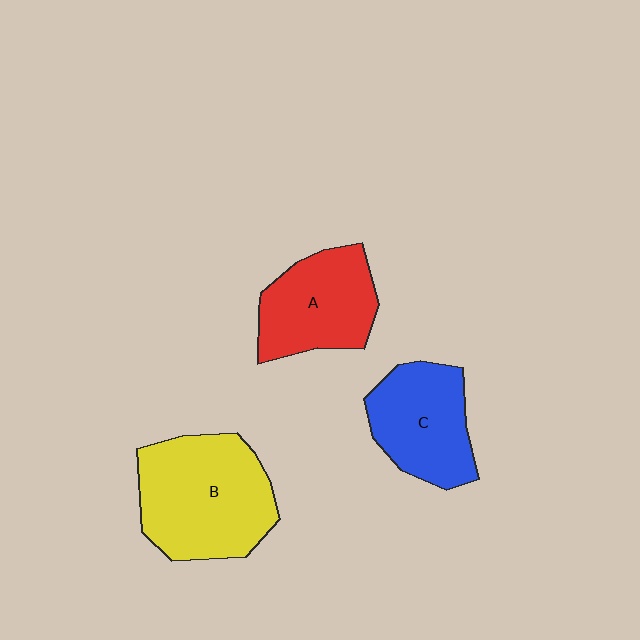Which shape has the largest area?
Shape B (yellow).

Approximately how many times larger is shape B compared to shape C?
Approximately 1.4 times.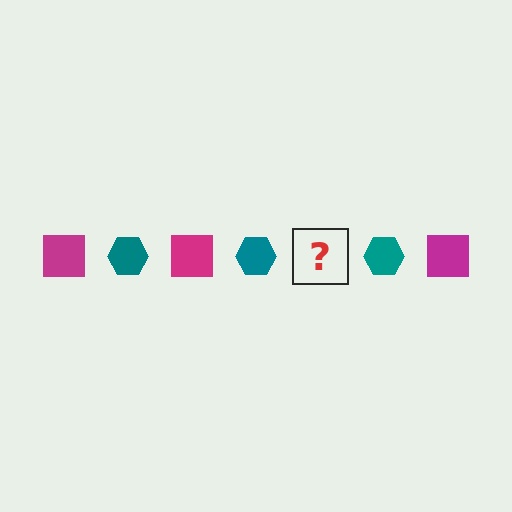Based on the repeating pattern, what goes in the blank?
The blank should be a magenta square.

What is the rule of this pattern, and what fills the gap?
The rule is that the pattern alternates between magenta square and teal hexagon. The gap should be filled with a magenta square.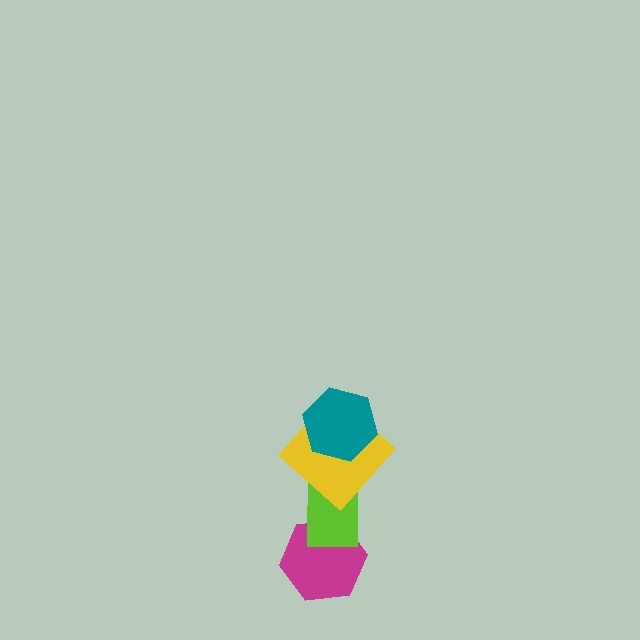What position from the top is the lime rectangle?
The lime rectangle is 3rd from the top.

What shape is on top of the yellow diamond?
The teal hexagon is on top of the yellow diamond.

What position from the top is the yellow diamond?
The yellow diamond is 2nd from the top.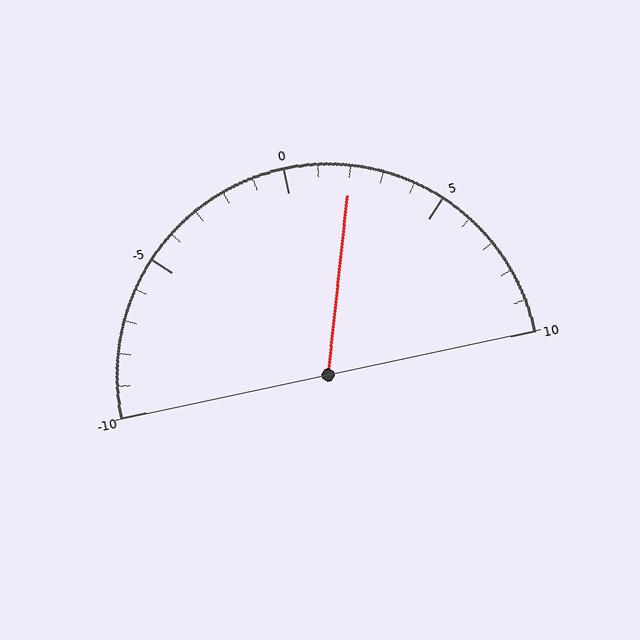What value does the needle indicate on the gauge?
The needle indicates approximately 2.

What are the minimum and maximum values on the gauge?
The gauge ranges from -10 to 10.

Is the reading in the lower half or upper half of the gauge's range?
The reading is in the upper half of the range (-10 to 10).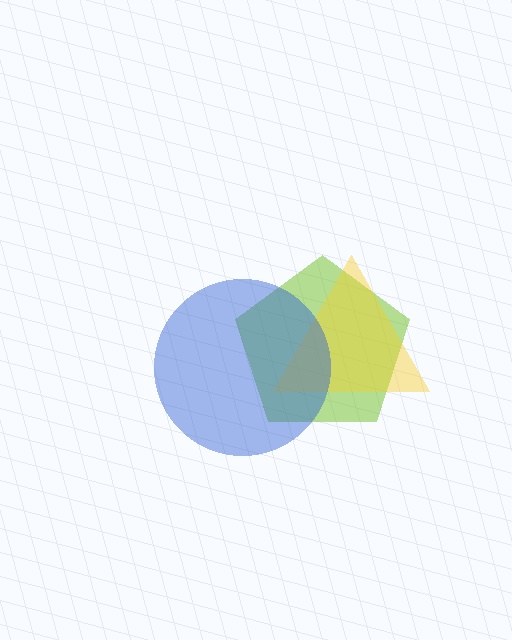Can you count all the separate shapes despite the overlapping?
Yes, there are 3 separate shapes.